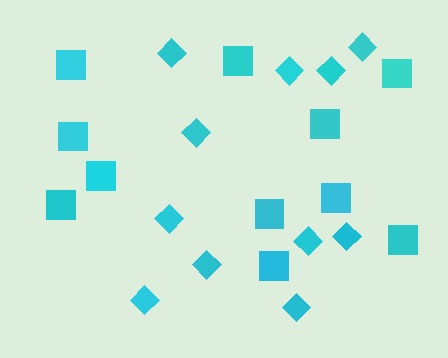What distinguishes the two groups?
There are 2 groups: one group of squares (11) and one group of diamonds (11).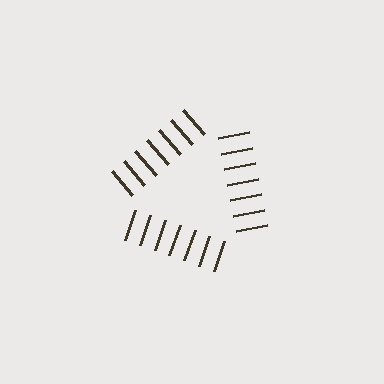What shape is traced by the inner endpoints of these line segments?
An illusory triangle — the line segments terminate on its edges but no continuous stroke is drawn.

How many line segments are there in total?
21 — 7 along each of the 3 edges.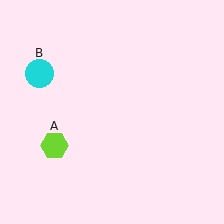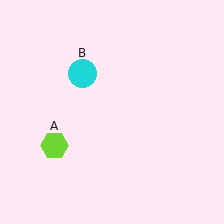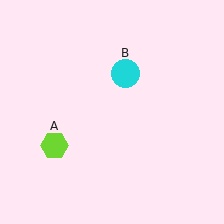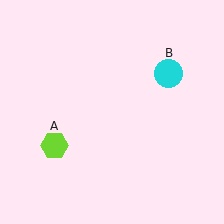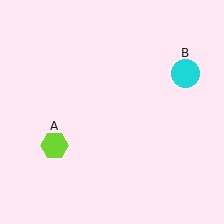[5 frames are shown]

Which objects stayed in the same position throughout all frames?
Lime hexagon (object A) remained stationary.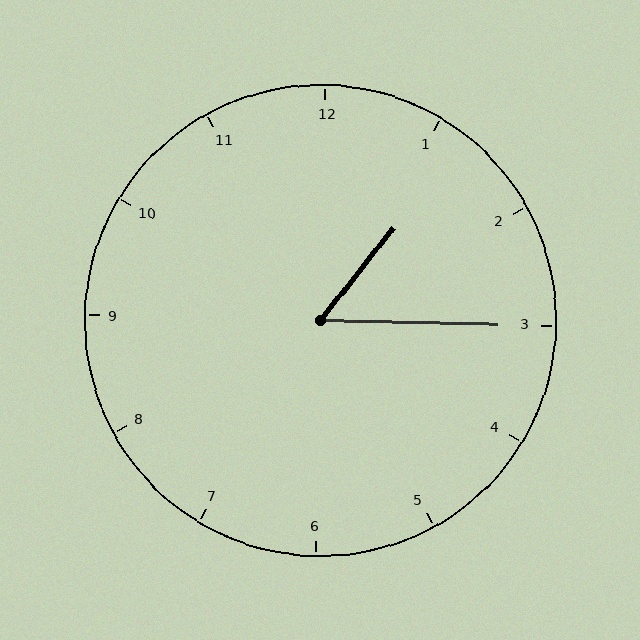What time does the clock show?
1:15.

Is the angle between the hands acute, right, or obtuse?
It is acute.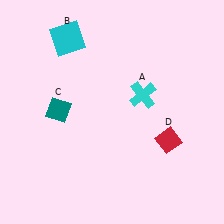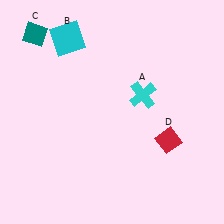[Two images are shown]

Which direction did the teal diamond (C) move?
The teal diamond (C) moved up.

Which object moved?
The teal diamond (C) moved up.